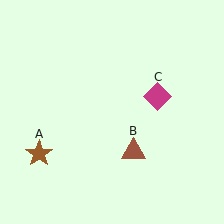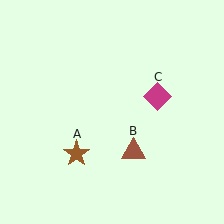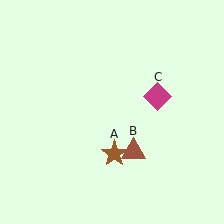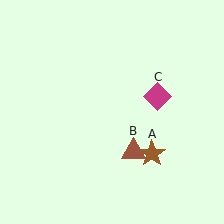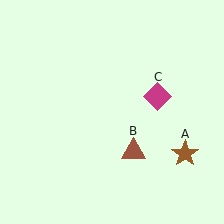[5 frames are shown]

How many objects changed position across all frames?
1 object changed position: brown star (object A).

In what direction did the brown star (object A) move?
The brown star (object A) moved right.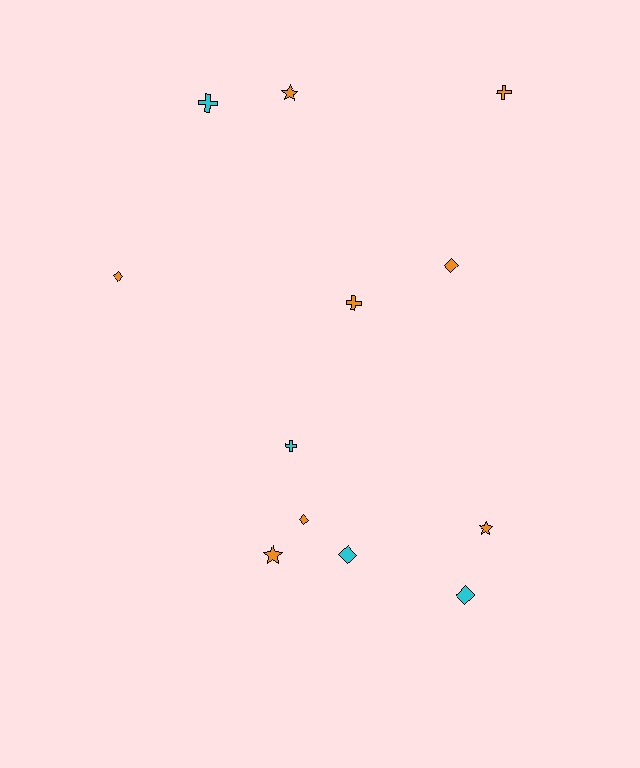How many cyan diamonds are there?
There are 2 cyan diamonds.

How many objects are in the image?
There are 12 objects.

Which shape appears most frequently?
Diamond, with 5 objects.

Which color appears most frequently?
Orange, with 8 objects.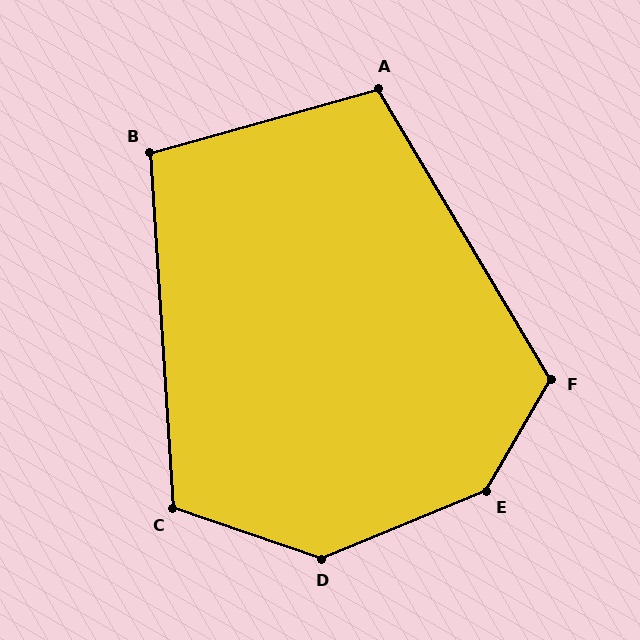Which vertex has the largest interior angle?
E, at approximately 142 degrees.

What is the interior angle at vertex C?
Approximately 113 degrees (obtuse).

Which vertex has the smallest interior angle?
B, at approximately 102 degrees.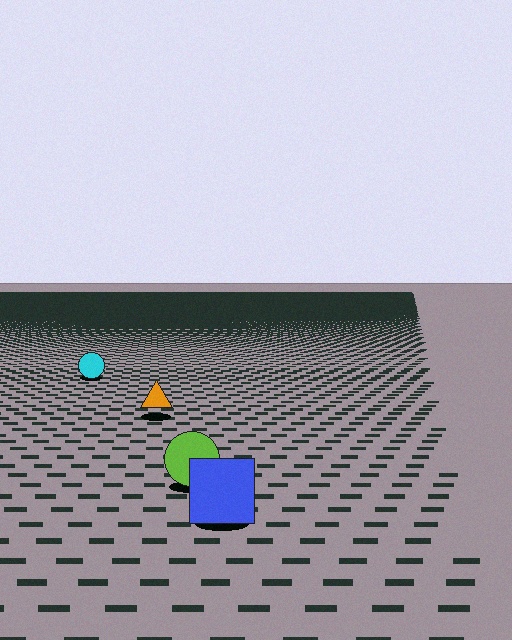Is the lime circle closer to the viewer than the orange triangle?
Yes. The lime circle is closer — you can tell from the texture gradient: the ground texture is coarser near it.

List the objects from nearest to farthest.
From nearest to farthest: the blue square, the lime circle, the orange triangle, the cyan circle.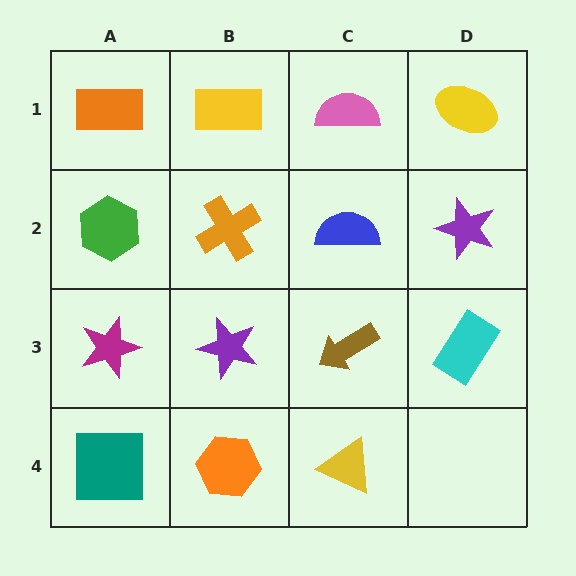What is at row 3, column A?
A magenta star.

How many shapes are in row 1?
4 shapes.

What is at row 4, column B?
An orange hexagon.